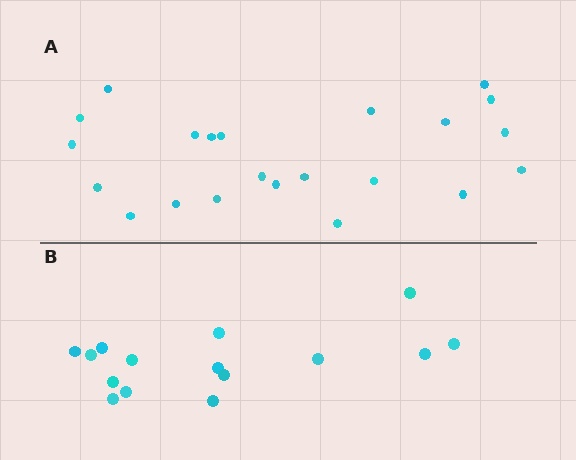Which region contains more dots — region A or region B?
Region A (the top region) has more dots.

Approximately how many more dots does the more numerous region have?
Region A has roughly 8 or so more dots than region B.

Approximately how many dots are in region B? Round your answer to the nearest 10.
About 20 dots. (The exact count is 15, which rounds to 20.)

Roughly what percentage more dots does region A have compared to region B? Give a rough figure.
About 45% more.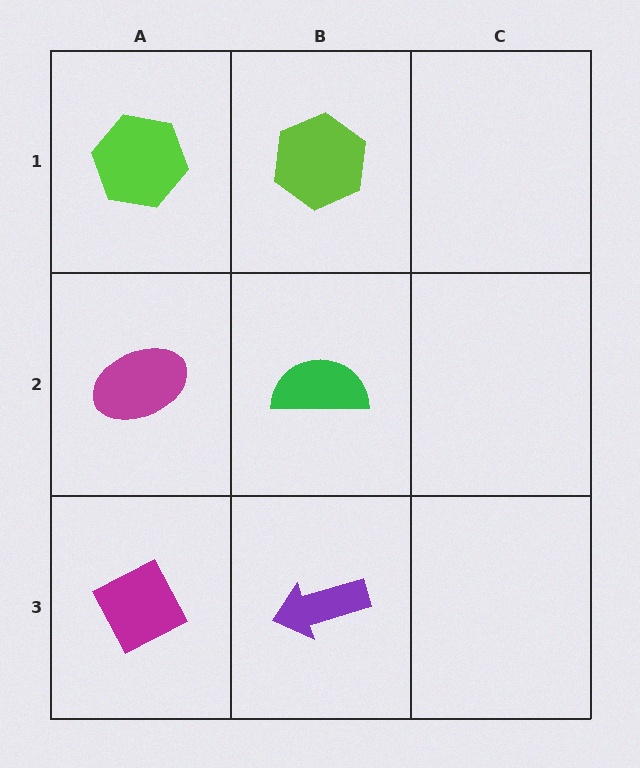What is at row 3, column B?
A purple arrow.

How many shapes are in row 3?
2 shapes.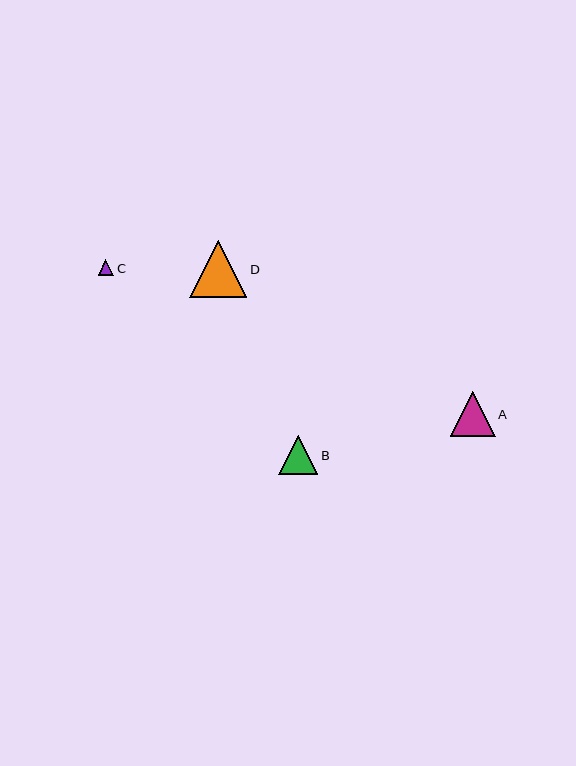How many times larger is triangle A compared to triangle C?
Triangle A is approximately 2.9 times the size of triangle C.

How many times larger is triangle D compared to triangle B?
Triangle D is approximately 1.5 times the size of triangle B.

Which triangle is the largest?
Triangle D is the largest with a size of approximately 58 pixels.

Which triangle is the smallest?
Triangle C is the smallest with a size of approximately 16 pixels.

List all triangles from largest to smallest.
From largest to smallest: D, A, B, C.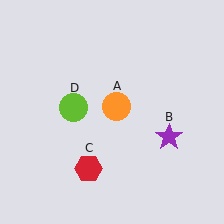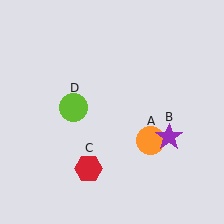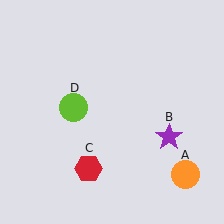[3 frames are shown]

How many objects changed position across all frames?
1 object changed position: orange circle (object A).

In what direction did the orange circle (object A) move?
The orange circle (object A) moved down and to the right.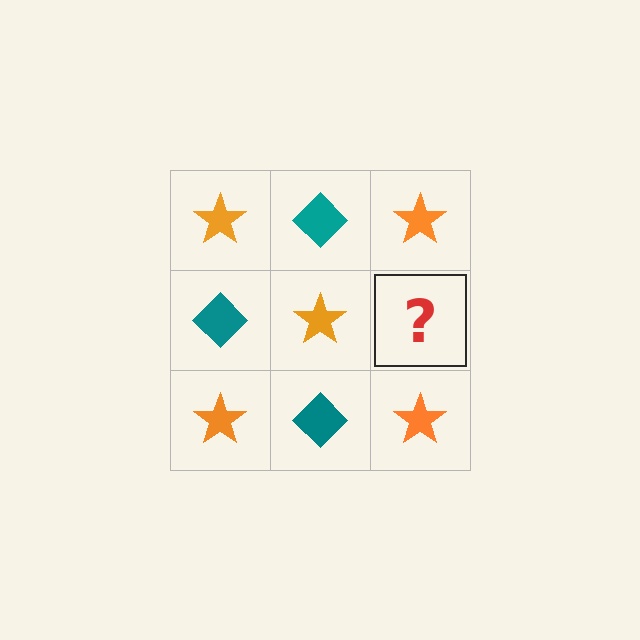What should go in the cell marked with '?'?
The missing cell should contain a teal diamond.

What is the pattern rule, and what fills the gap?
The rule is that it alternates orange star and teal diamond in a checkerboard pattern. The gap should be filled with a teal diamond.